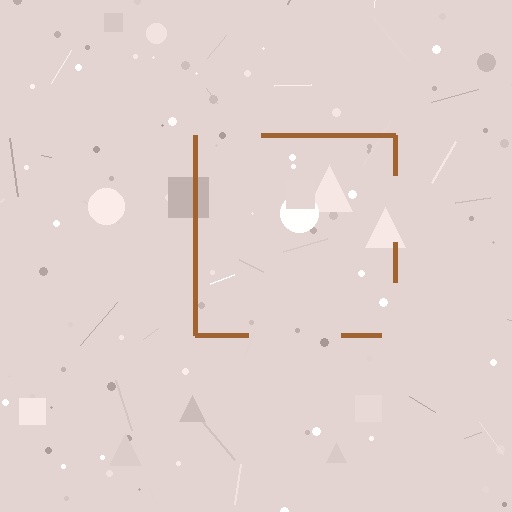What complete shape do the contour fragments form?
The contour fragments form a square.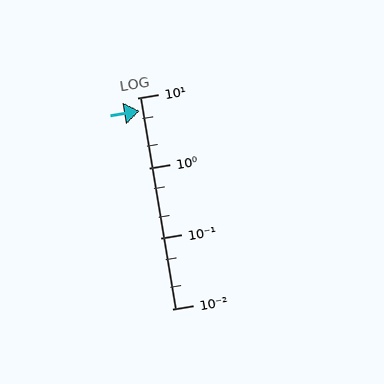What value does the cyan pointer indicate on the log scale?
The pointer indicates approximately 6.5.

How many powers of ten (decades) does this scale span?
The scale spans 3 decades, from 0.01 to 10.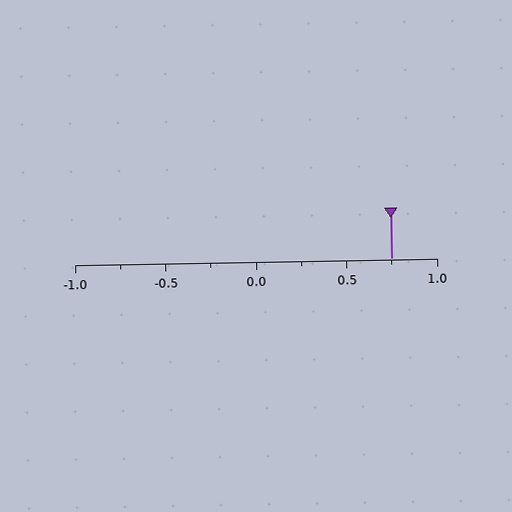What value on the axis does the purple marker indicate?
The marker indicates approximately 0.75.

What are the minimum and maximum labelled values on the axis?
The axis runs from -1.0 to 1.0.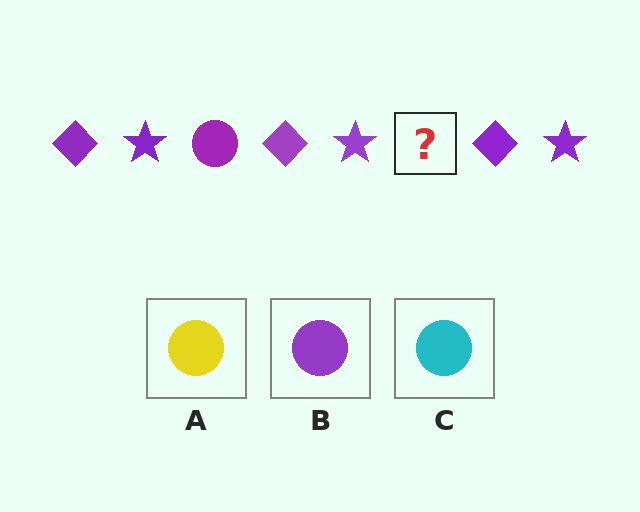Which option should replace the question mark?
Option B.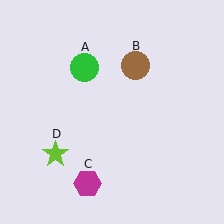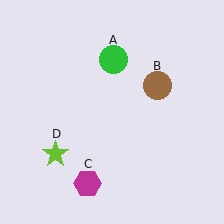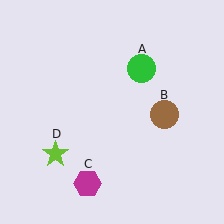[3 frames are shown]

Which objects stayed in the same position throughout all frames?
Magenta hexagon (object C) and lime star (object D) remained stationary.